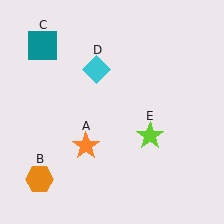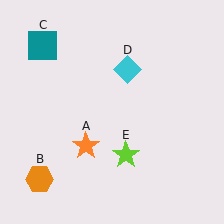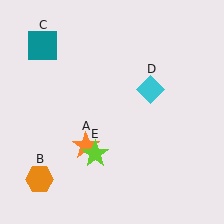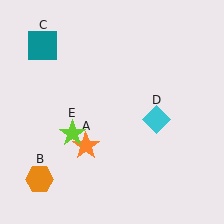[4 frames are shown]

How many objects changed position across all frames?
2 objects changed position: cyan diamond (object D), lime star (object E).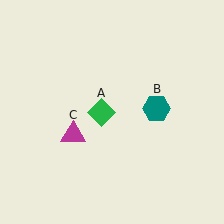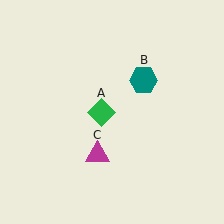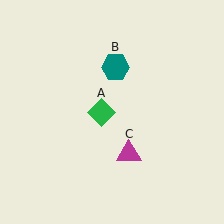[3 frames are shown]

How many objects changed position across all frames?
2 objects changed position: teal hexagon (object B), magenta triangle (object C).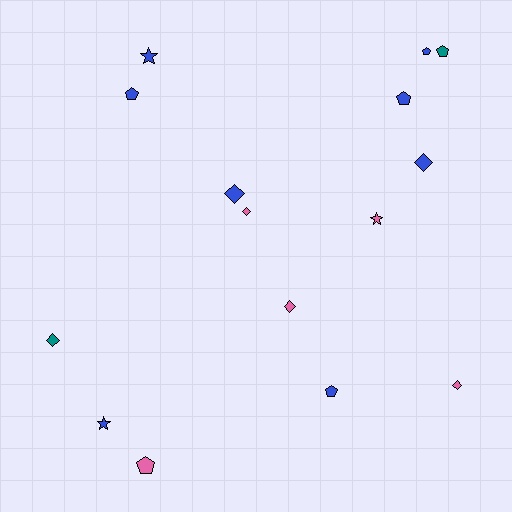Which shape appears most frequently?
Pentagon, with 6 objects.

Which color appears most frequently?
Blue, with 8 objects.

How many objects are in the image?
There are 15 objects.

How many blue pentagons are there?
There are 4 blue pentagons.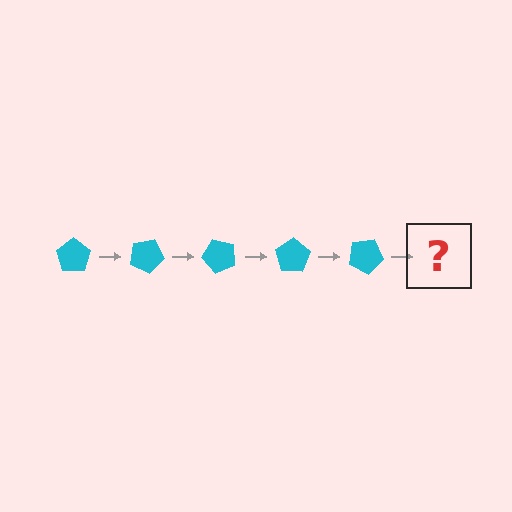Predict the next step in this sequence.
The next step is a cyan pentagon rotated 125 degrees.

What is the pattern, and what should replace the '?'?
The pattern is that the pentagon rotates 25 degrees each step. The '?' should be a cyan pentagon rotated 125 degrees.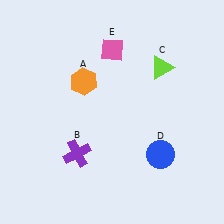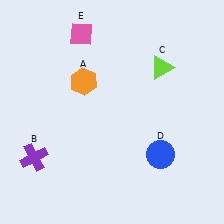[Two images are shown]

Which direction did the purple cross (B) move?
The purple cross (B) moved left.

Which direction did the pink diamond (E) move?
The pink diamond (E) moved left.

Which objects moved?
The objects that moved are: the purple cross (B), the pink diamond (E).